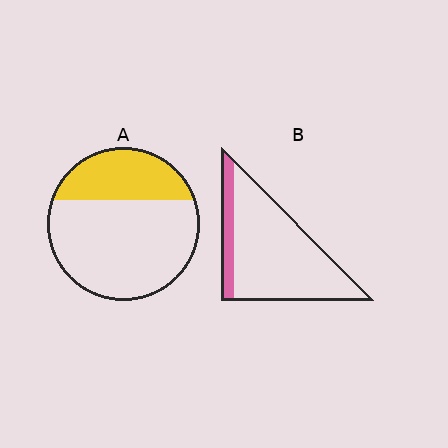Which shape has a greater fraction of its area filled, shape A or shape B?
Shape A.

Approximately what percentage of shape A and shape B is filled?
A is approximately 30% and B is approximately 15%.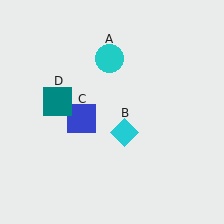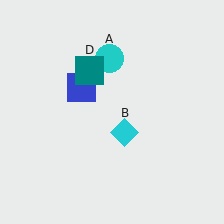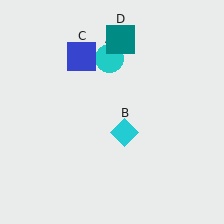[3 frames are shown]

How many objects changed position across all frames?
2 objects changed position: blue square (object C), teal square (object D).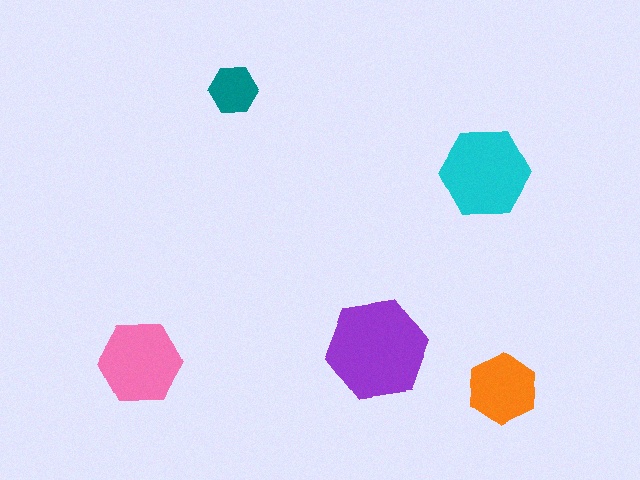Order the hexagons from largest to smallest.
the purple one, the cyan one, the pink one, the orange one, the teal one.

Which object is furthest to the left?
The pink hexagon is leftmost.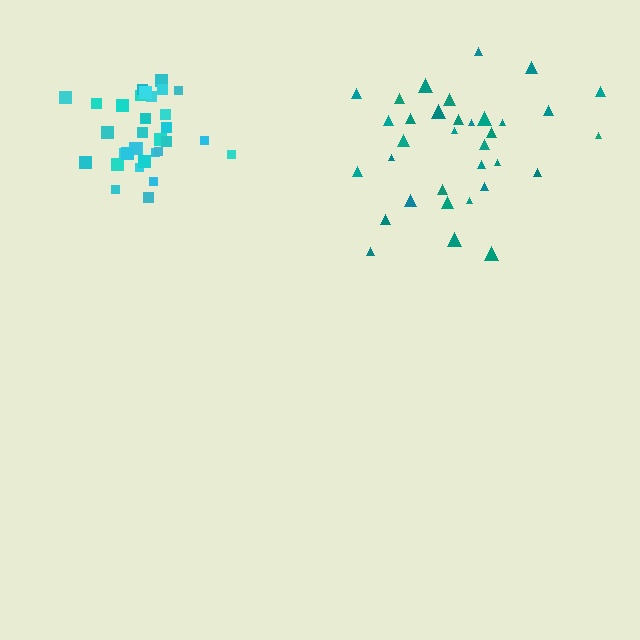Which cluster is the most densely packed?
Cyan.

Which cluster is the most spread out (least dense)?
Teal.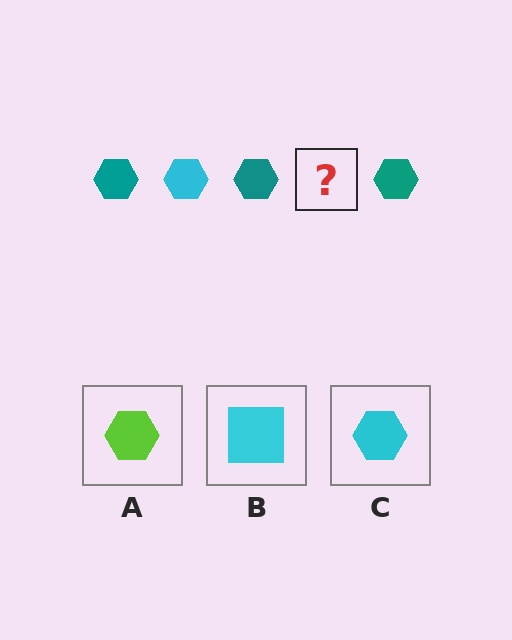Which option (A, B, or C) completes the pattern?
C.